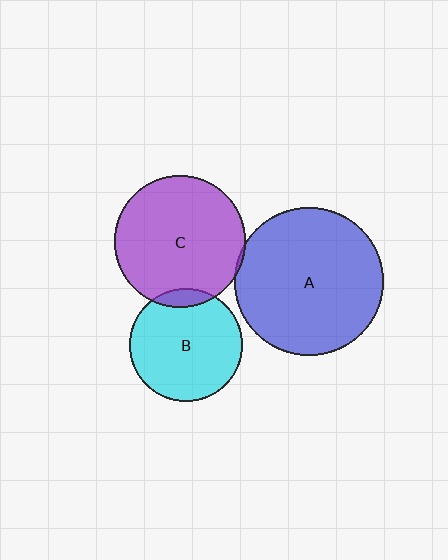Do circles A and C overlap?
Yes.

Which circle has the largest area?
Circle A (blue).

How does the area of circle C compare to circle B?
Approximately 1.4 times.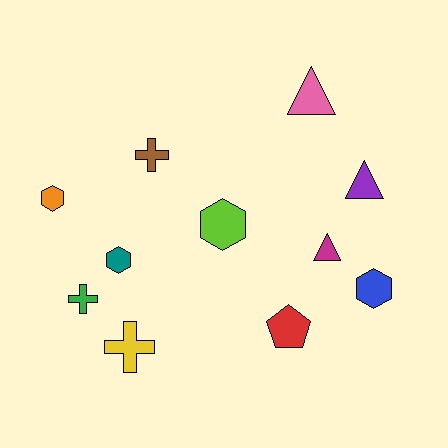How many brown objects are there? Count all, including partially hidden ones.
There is 1 brown object.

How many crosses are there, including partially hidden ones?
There are 3 crosses.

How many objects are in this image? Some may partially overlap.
There are 11 objects.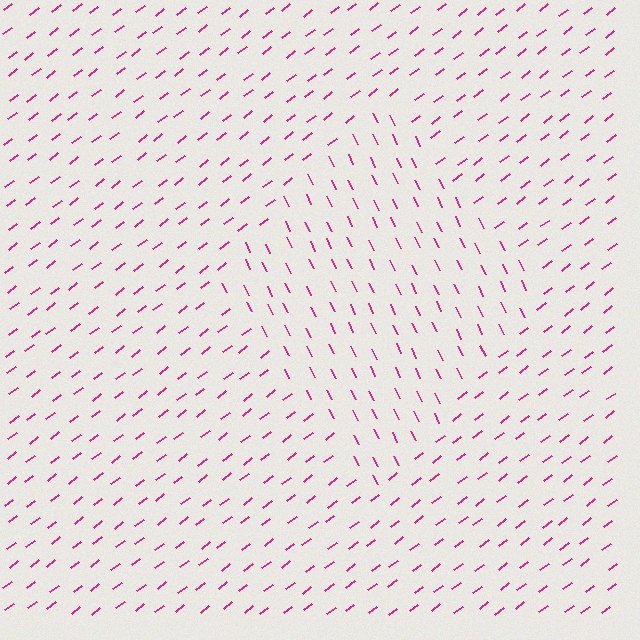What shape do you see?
I see a diamond.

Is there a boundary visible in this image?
Yes, there is a texture boundary formed by a change in line orientation.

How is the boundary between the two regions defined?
The boundary is defined purely by a change in line orientation (approximately 79 degrees difference). All lines are the same color and thickness.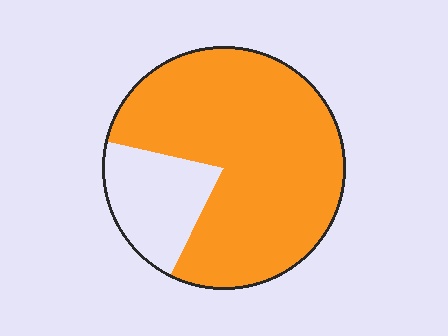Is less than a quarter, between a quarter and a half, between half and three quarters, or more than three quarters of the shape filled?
More than three quarters.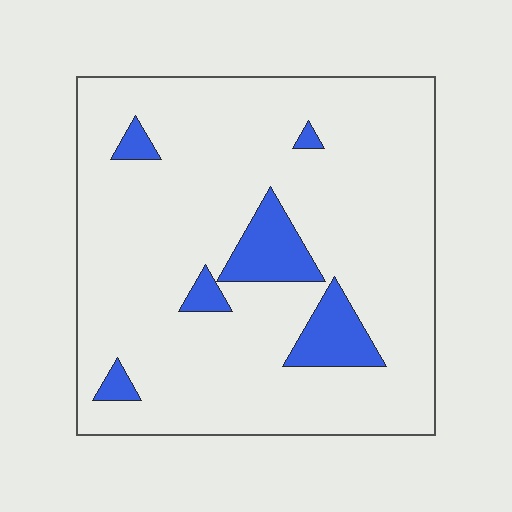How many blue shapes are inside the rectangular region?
6.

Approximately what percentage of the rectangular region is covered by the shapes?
Approximately 10%.